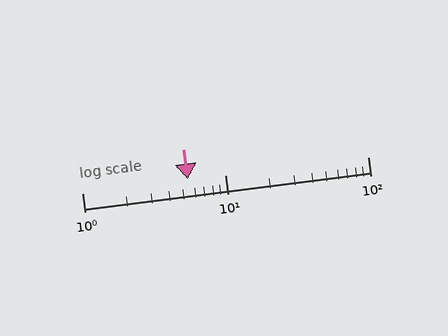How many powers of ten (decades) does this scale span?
The scale spans 2 decades, from 1 to 100.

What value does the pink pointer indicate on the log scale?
The pointer indicates approximately 5.5.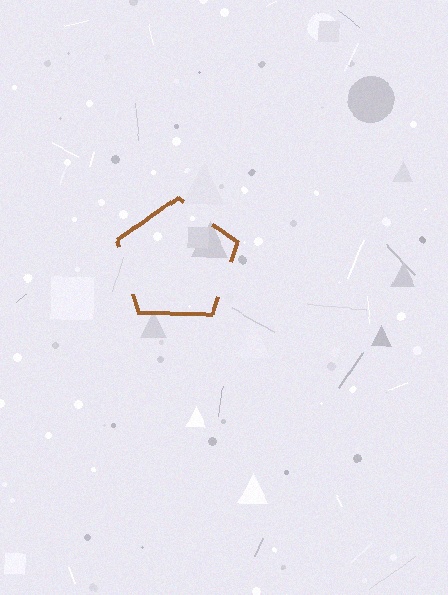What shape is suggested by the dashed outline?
The dashed outline suggests a pentagon.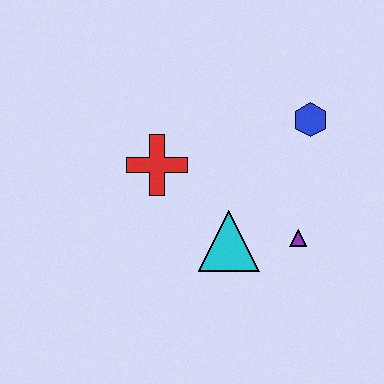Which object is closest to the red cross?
The cyan triangle is closest to the red cross.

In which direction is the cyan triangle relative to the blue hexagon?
The cyan triangle is below the blue hexagon.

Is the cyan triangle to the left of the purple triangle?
Yes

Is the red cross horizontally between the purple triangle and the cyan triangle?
No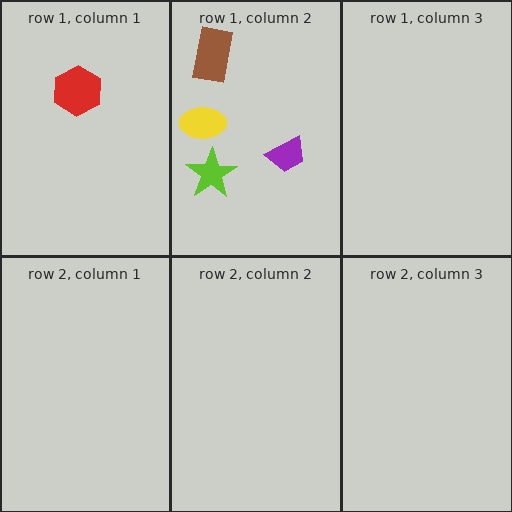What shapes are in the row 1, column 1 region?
The red hexagon.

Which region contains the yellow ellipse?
The row 1, column 2 region.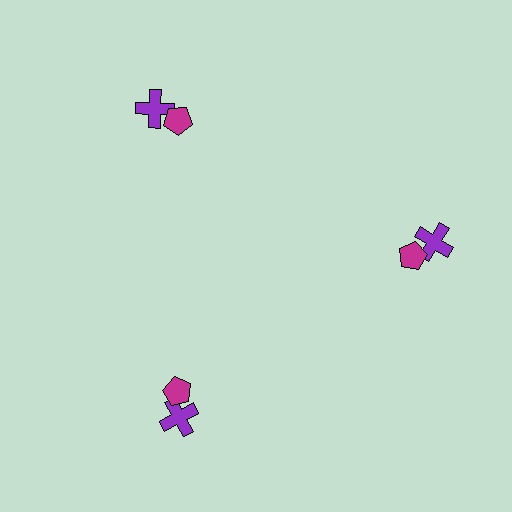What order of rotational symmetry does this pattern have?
This pattern has 3-fold rotational symmetry.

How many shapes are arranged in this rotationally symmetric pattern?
There are 6 shapes, arranged in 3 groups of 2.